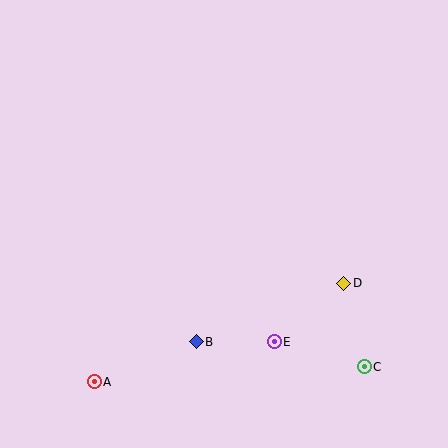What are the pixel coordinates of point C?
Point C is at (364, 367).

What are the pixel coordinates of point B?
Point B is at (196, 342).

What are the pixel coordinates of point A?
Point A is at (94, 382).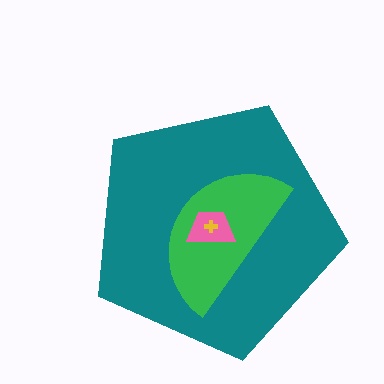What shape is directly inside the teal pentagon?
The green semicircle.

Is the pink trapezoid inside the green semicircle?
Yes.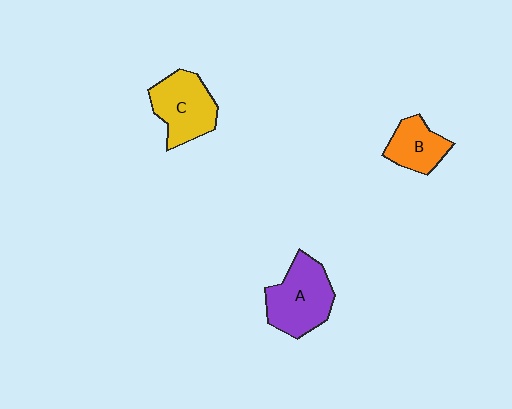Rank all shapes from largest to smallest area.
From largest to smallest: A (purple), C (yellow), B (orange).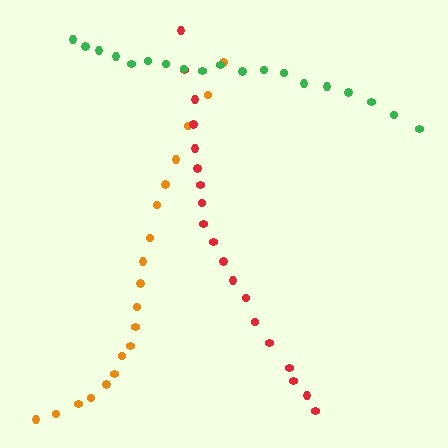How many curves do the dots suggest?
There are 3 distinct paths.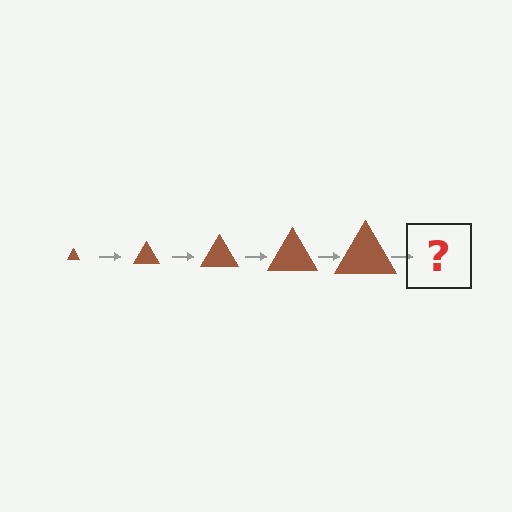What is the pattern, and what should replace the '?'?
The pattern is that the triangle gets progressively larger each step. The '?' should be a brown triangle, larger than the previous one.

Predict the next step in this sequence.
The next step is a brown triangle, larger than the previous one.